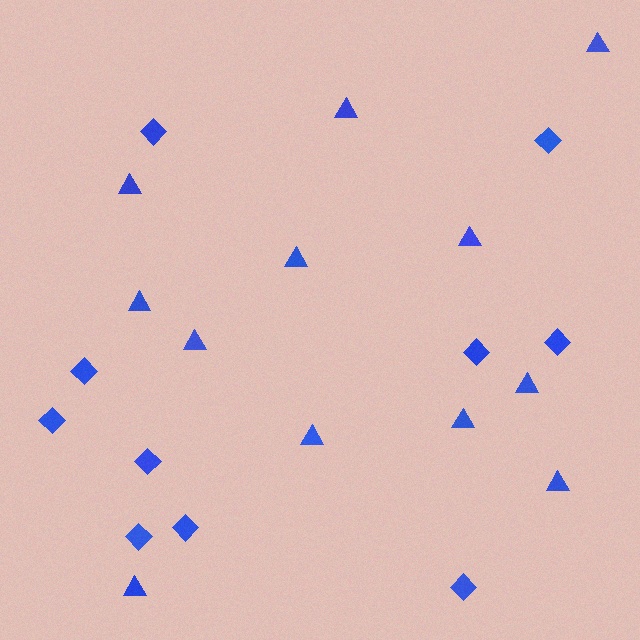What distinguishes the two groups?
There are 2 groups: one group of triangles (12) and one group of diamonds (10).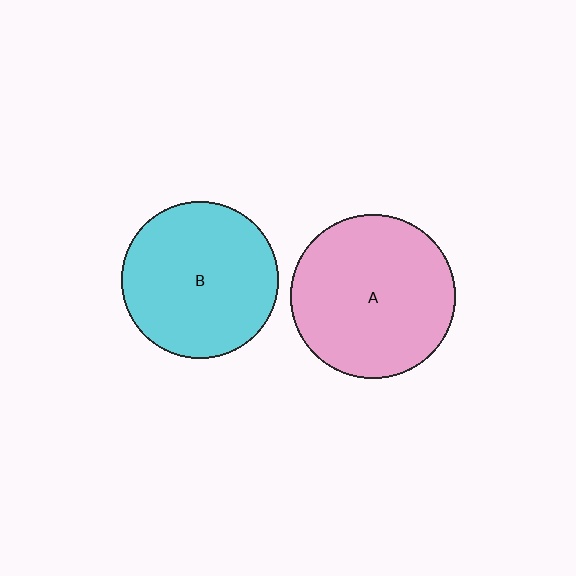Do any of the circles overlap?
No, none of the circles overlap.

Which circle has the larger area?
Circle A (pink).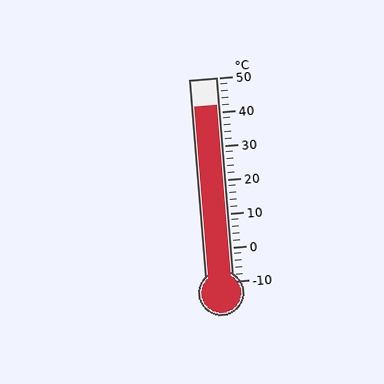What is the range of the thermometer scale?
The thermometer scale ranges from -10°C to 50°C.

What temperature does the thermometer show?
The thermometer shows approximately 42°C.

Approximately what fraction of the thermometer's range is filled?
The thermometer is filled to approximately 85% of its range.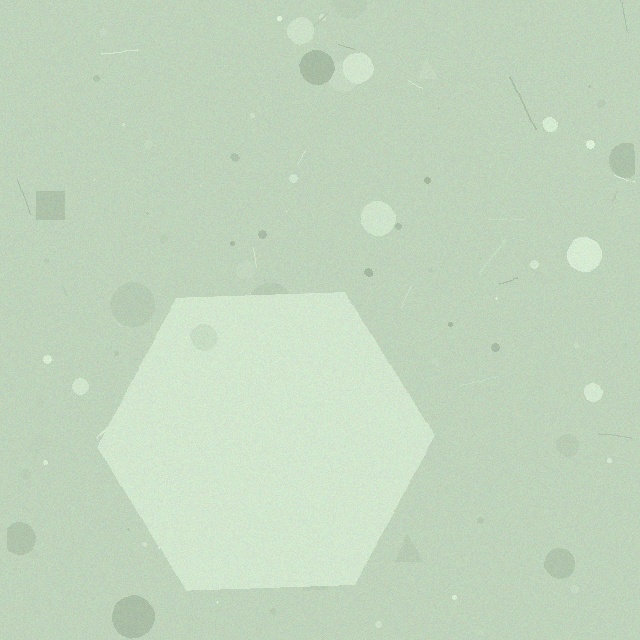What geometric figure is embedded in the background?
A hexagon is embedded in the background.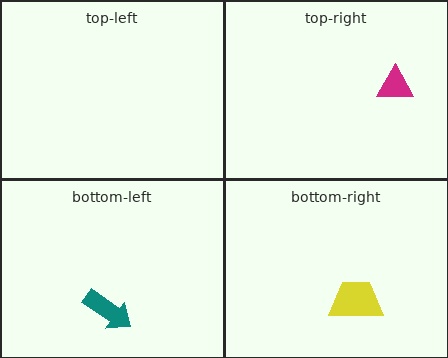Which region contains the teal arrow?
The bottom-left region.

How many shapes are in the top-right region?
1.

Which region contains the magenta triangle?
The top-right region.